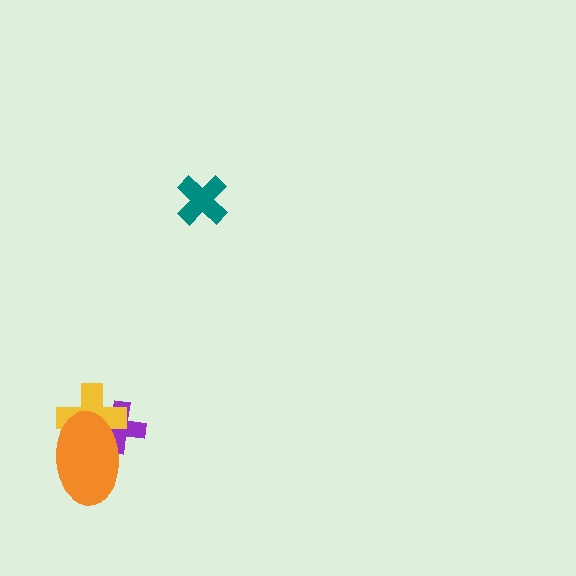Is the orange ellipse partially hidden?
No, no other shape covers it.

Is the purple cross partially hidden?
Yes, it is partially covered by another shape.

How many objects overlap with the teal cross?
0 objects overlap with the teal cross.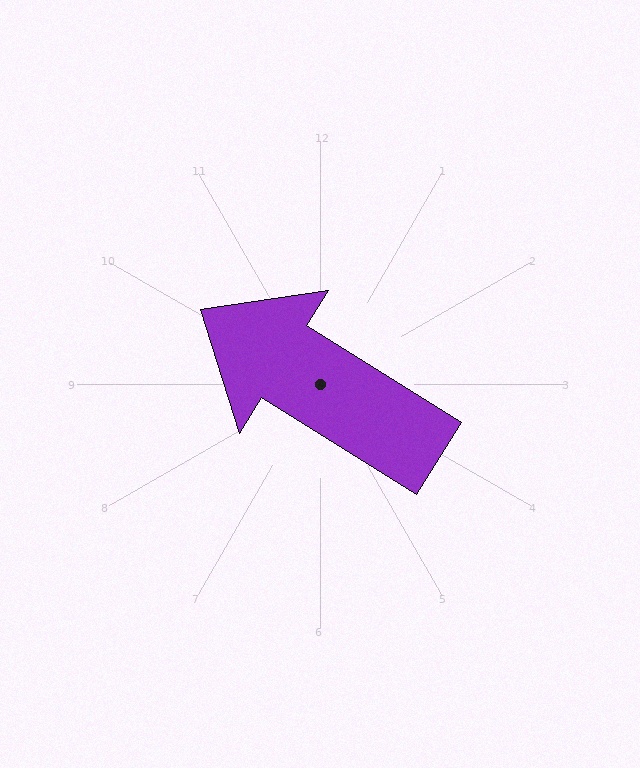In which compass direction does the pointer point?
Northwest.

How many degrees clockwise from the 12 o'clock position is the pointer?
Approximately 302 degrees.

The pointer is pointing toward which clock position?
Roughly 10 o'clock.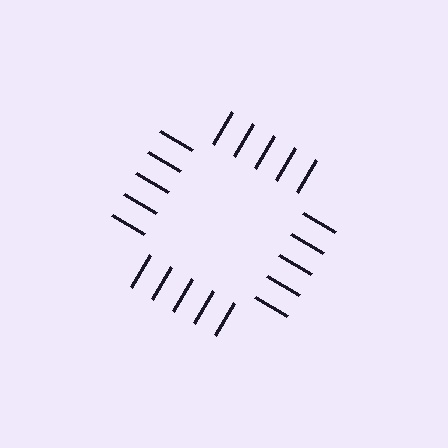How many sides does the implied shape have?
4 sides — the line-ends trace a square.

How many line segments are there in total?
20 — 5 along each of the 4 edges.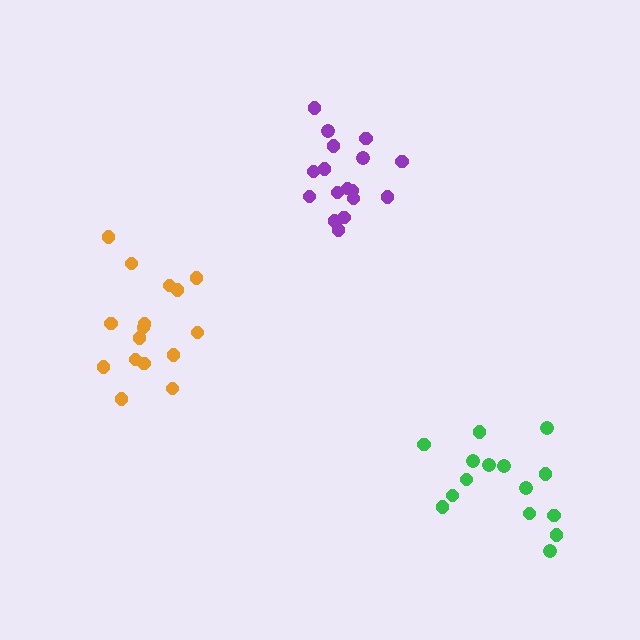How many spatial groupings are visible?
There are 3 spatial groupings.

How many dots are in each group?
Group 1: 16 dots, Group 2: 17 dots, Group 3: 15 dots (48 total).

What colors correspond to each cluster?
The clusters are colored: orange, purple, green.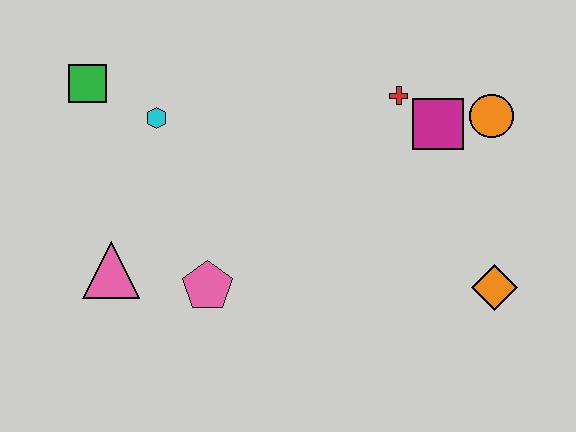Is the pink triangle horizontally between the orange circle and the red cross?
No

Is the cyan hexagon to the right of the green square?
Yes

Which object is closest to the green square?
The cyan hexagon is closest to the green square.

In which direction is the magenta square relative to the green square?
The magenta square is to the right of the green square.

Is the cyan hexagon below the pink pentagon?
No